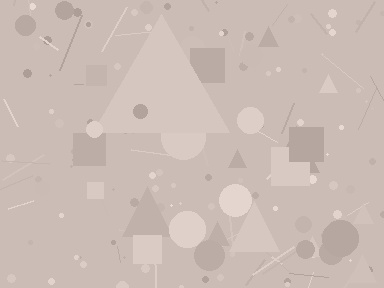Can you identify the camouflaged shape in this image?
The camouflaged shape is a triangle.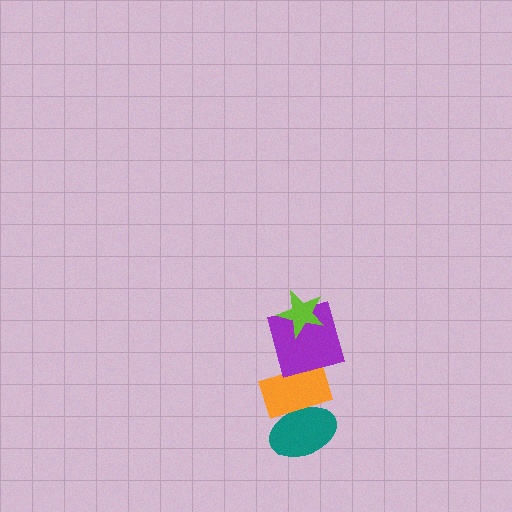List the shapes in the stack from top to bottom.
From top to bottom: the lime star, the purple square, the orange rectangle, the teal ellipse.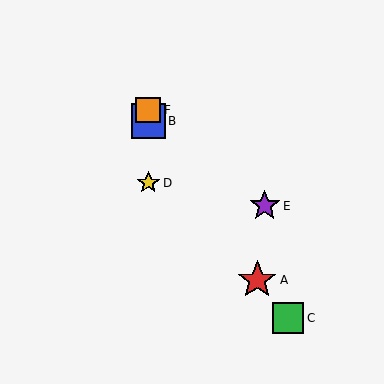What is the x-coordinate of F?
Object F is at x≈148.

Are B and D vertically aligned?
Yes, both are at x≈148.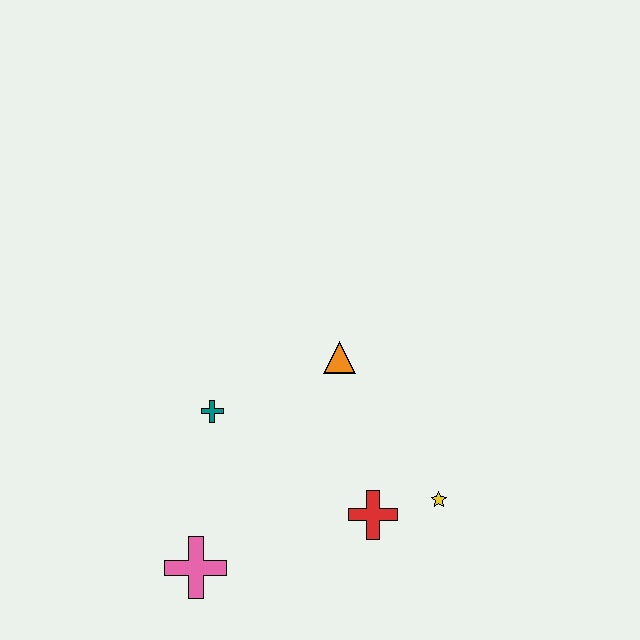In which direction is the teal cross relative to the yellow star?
The teal cross is to the left of the yellow star.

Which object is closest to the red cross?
The yellow star is closest to the red cross.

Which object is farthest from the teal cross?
The yellow star is farthest from the teal cross.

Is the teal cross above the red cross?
Yes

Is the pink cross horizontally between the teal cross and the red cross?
No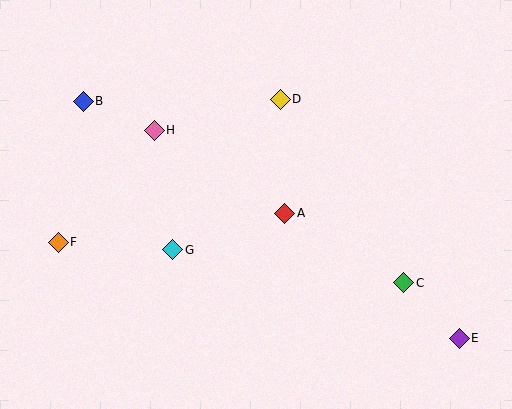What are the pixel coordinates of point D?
Point D is at (280, 99).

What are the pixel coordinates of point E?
Point E is at (459, 338).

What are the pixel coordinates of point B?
Point B is at (83, 101).